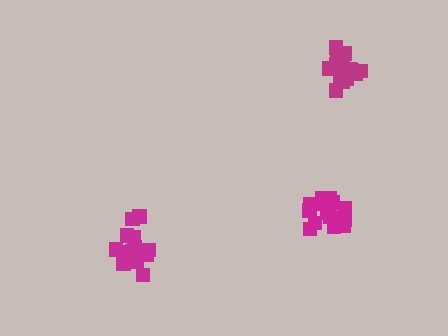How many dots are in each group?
Group 1: 14 dots, Group 2: 16 dots, Group 3: 16 dots (46 total).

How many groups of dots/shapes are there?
There are 3 groups.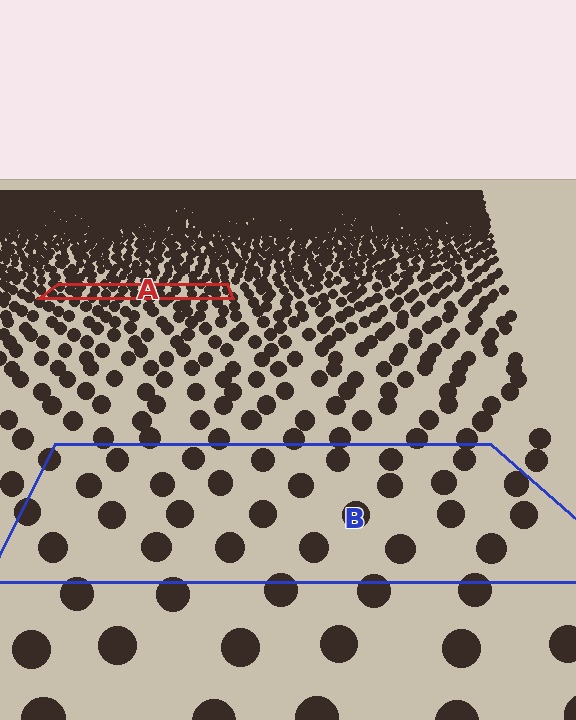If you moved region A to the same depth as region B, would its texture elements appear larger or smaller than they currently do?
They would appear larger. At a closer depth, the same texture elements are projected at a bigger on-screen size.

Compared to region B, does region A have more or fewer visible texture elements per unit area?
Region A has more texture elements per unit area — they are packed more densely because it is farther away.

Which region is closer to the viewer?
Region B is closer. The texture elements there are larger and more spread out.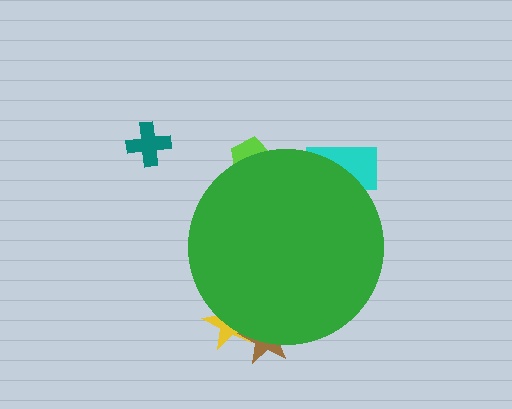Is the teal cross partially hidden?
No, the teal cross is fully visible.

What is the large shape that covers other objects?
A green circle.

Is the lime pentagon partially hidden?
Yes, the lime pentagon is partially hidden behind the green circle.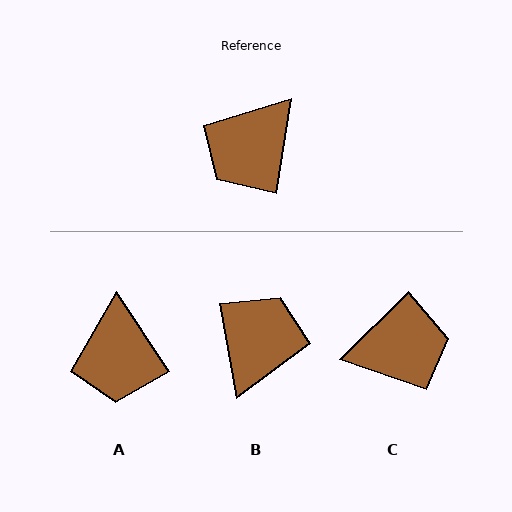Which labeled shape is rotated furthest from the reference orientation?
B, about 161 degrees away.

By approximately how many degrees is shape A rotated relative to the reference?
Approximately 43 degrees counter-clockwise.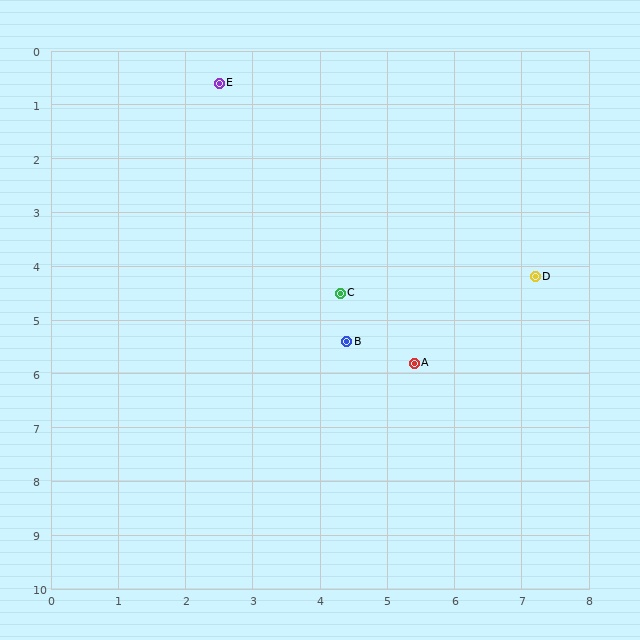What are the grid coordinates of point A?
Point A is at approximately (5.4, 5.8).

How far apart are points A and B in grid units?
Points A and B are about 1.1 grid units apart.